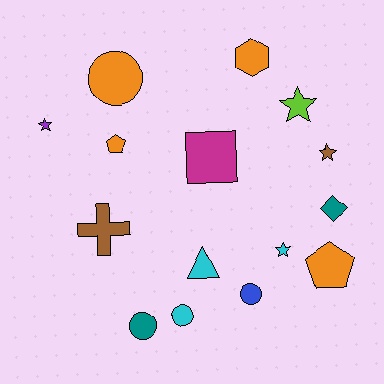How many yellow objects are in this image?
There are no yellow objects.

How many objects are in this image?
There are 15 objects.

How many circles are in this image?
There are 4 circles.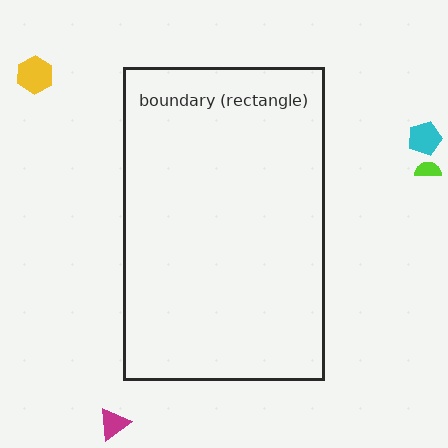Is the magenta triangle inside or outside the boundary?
Outside.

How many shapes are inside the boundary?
0 inside, 4 outside.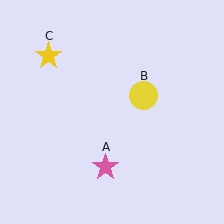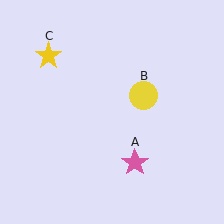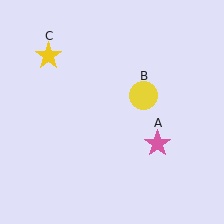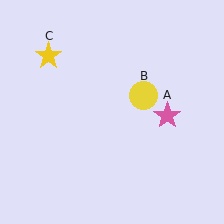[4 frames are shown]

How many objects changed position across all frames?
1 object changed position: pink star (object A).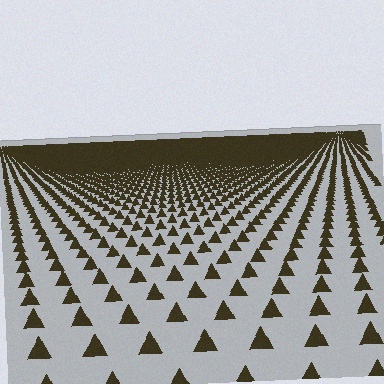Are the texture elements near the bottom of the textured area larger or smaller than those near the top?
Larger. Near the bottom, elements are closer to the viewer and appear at a bigger on-screen size.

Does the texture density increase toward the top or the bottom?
Density increases toward the top.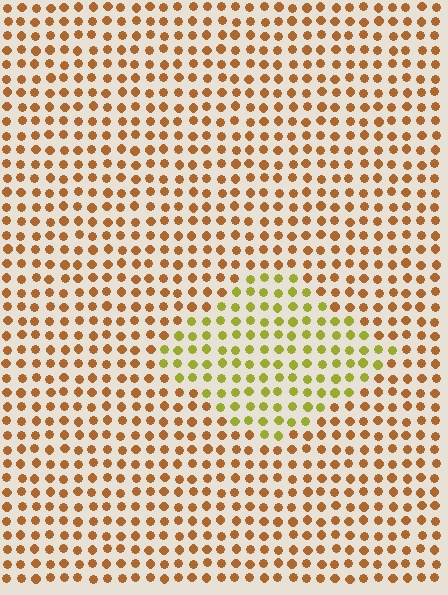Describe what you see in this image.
The image is filled with small brown elements in a uniform arrangement. A diamond-shaped region is visible where the elements are tinted to a slightly different hue, forming a subtle color boundary.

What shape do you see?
I see a diamond.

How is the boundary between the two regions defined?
The boundary is defined purely by a slight shift in hue (about 43 degrees). Spacing, size, and orientation are identical on both sides.